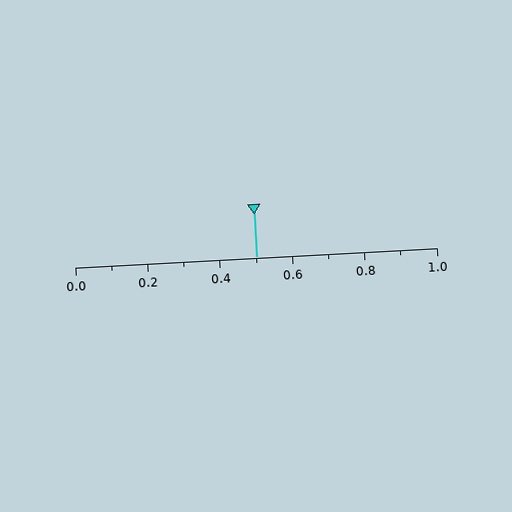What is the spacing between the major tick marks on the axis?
The major ticks are spaced 0.2 apart.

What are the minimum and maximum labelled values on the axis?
The axis runs from 0.0 to 1.0.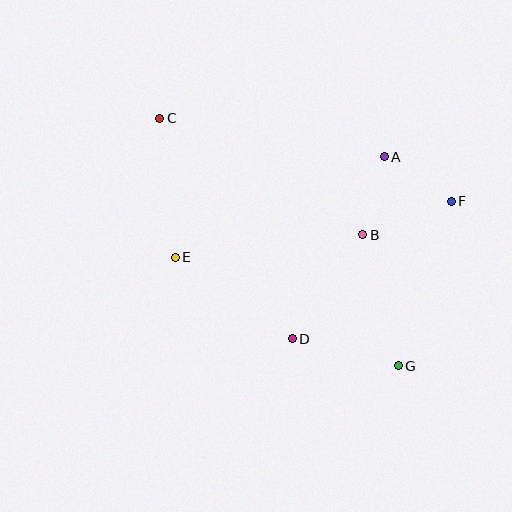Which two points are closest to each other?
Points A and F are closest to each other.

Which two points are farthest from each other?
Points C and G are farthest from each other.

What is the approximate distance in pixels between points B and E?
The distance between B and E is approximately 189 pixels.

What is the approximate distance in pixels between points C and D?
The distance between C and D is approximately 257 pixels.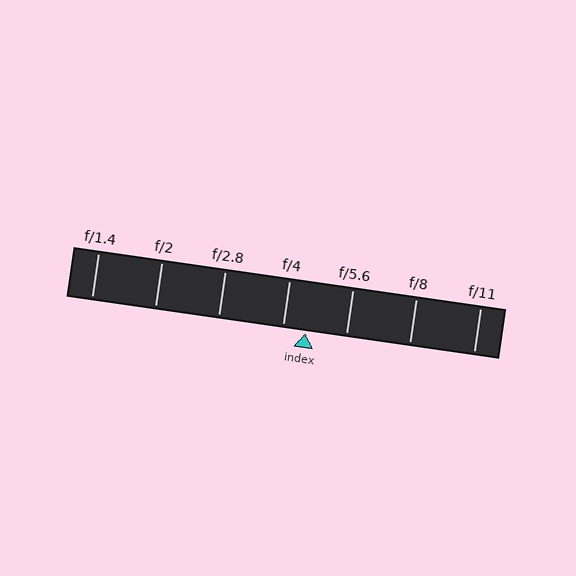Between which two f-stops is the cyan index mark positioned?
The index mark is between f/4 and f/5.6.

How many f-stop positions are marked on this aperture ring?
There are 7 f-stop positions marked.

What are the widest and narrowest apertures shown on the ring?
The widest aperture shown is f/1.4 and the narrowest is f/11.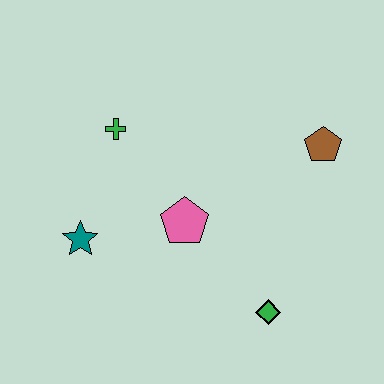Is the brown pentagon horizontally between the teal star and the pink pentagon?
No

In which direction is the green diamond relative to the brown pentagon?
The green diamond is below the brown pentagon.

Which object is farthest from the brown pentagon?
The teal star is farthest from the brown pentagon.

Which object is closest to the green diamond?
The pink pentagon is closest to the green diamond.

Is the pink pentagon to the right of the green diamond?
No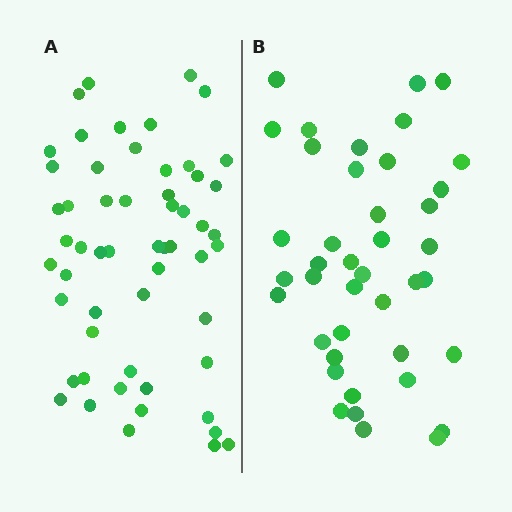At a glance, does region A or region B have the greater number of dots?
Region A (the left region) has more dots.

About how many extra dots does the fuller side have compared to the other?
Region A has approximately 15 more dots than region B.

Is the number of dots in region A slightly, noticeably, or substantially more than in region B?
Region A has noticeably more, but not dramatically so. The ratio is roughly 1.4 to 1.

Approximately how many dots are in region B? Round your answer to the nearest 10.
About 40 dots. (The exact count is 41, which rounds to 40.)